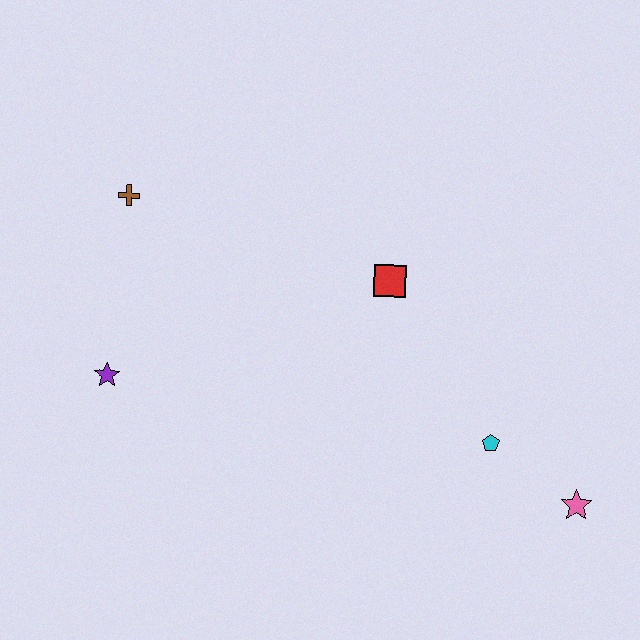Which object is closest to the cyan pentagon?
The pink star is closest to the cyan pentagon.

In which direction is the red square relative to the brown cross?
The red square is to the right of the brown cross.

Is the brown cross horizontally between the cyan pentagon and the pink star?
No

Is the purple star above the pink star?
Yes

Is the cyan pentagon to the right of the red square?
Yes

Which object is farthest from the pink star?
The brown cross is farthest from the pink star.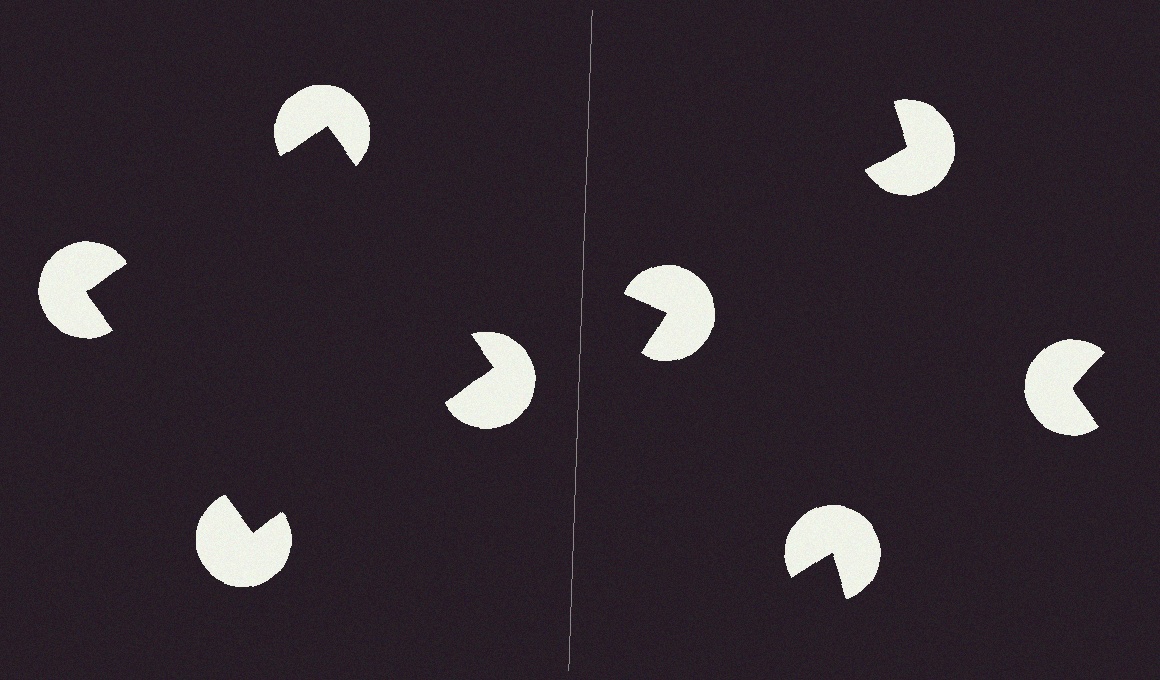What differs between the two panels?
The pac-man discs are positioned identically on both sides; only the wedge orientations differ. On the left they align to a square; on the right they are misaligned.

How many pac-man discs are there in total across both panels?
8 — 4 on each side.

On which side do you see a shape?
An illusory square appears on the left side. On the right side the wedge cuts are rotated, so no coherent shape forms.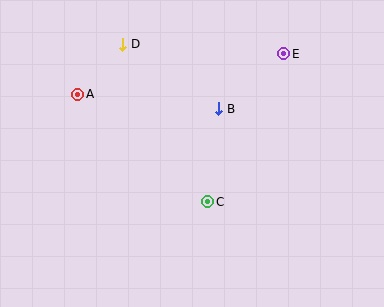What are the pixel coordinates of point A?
Point A is at (78, 94).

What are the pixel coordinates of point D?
Point D is at (123, 44).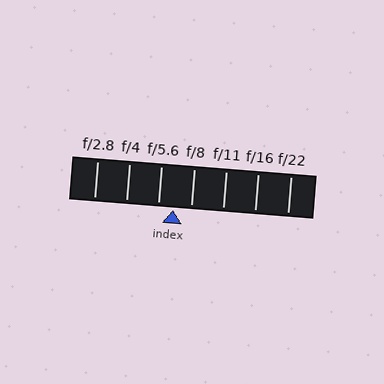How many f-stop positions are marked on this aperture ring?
There are 7 f-stop positions marked.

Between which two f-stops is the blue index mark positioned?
The index mark is between f/5.6 and f/8.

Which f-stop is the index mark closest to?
The index mark is closest to f/5.6.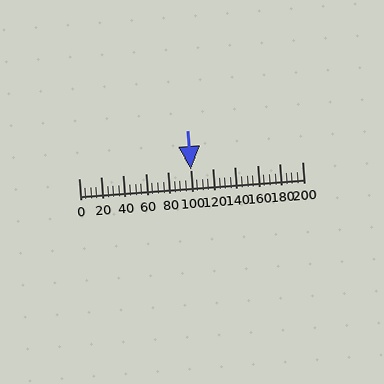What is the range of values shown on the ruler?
The ruler shows values from 0 to 200.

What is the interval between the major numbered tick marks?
The major tick marks are spaced 20 units apart.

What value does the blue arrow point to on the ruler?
The blue arrow points to approximately 101.